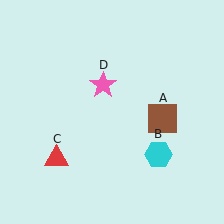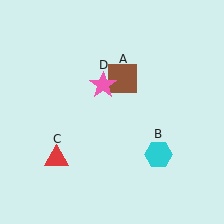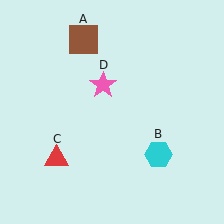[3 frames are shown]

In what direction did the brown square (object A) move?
The brown square (object A) moved up and to the left.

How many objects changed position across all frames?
1 object changed position: brown square (object A).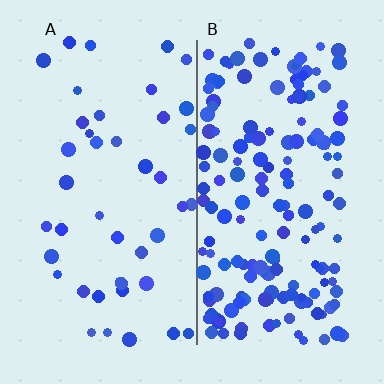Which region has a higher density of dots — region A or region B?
B (the right).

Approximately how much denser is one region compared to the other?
Approximately 3.9× — region B over region A.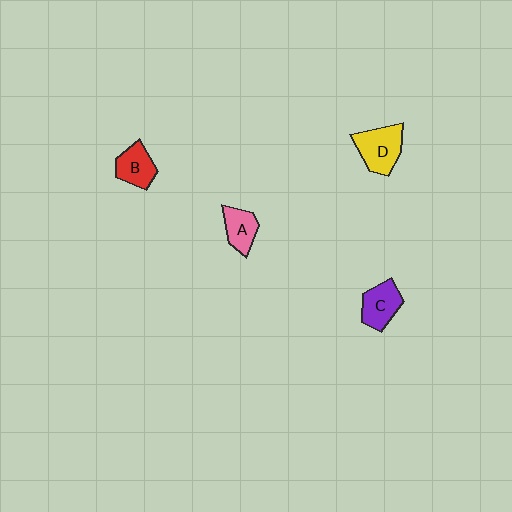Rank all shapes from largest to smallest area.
From largest to smallest: D (yellow), C (purple), B (red), A (pink).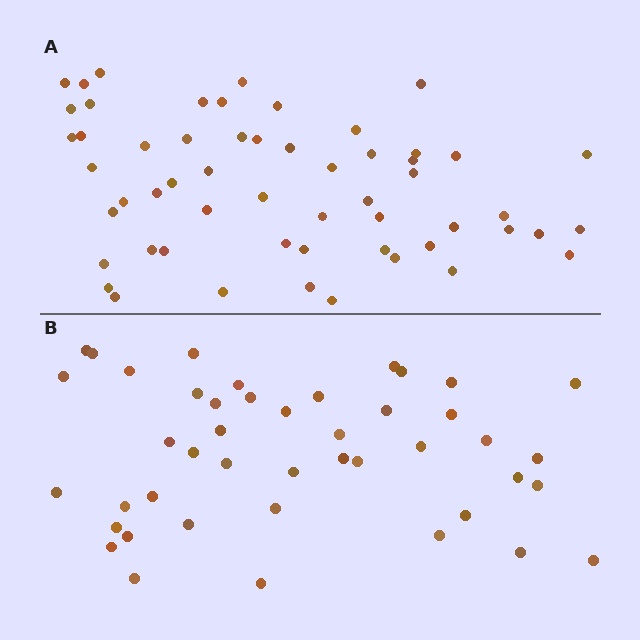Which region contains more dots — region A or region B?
Region A (the top region) has more dots.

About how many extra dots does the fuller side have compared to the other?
Region A has roughly 12 or so more dots than region B.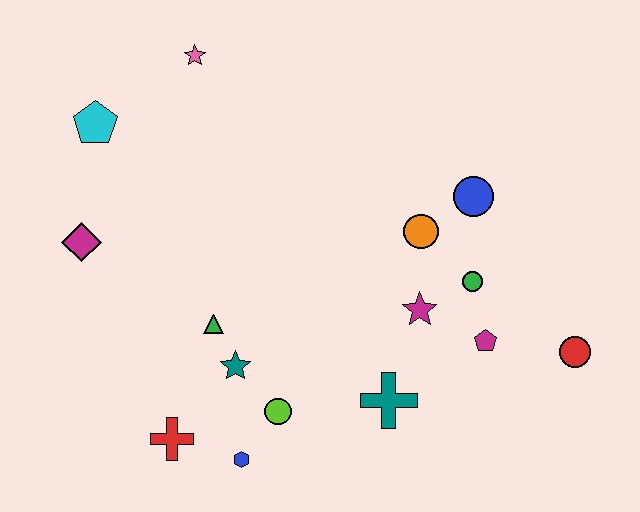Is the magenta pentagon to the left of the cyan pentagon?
No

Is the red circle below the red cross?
No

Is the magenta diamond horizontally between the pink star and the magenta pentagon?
No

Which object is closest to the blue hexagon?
The lime circle is closest to the blue hexagon.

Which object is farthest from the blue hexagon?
The pink star is farthest from the blue hexagon.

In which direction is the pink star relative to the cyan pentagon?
The pink star is to the right of the cyan pentagon.